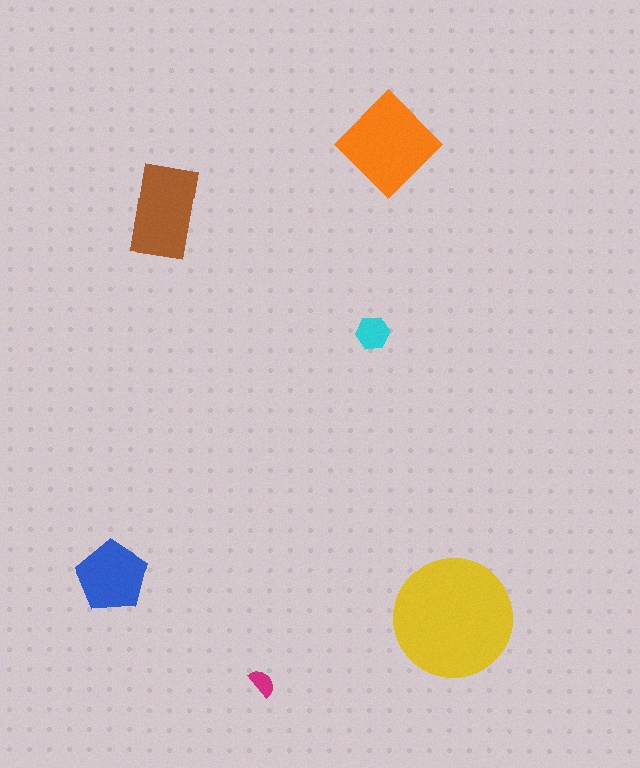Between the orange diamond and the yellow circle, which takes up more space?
The yellow circle.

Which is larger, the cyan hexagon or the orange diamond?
The orange diamond.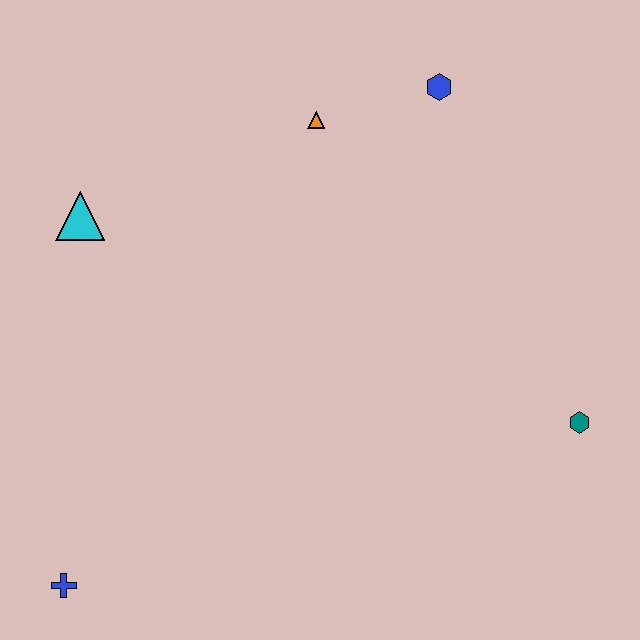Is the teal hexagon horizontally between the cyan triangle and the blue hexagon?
No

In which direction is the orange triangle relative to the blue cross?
The orange triangle is above the blue cross.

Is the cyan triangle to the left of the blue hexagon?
Yes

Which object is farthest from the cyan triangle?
The teal hexagon is farthest from the cyan triangle.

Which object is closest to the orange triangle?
The blue hexagon is closest to the orange triangle.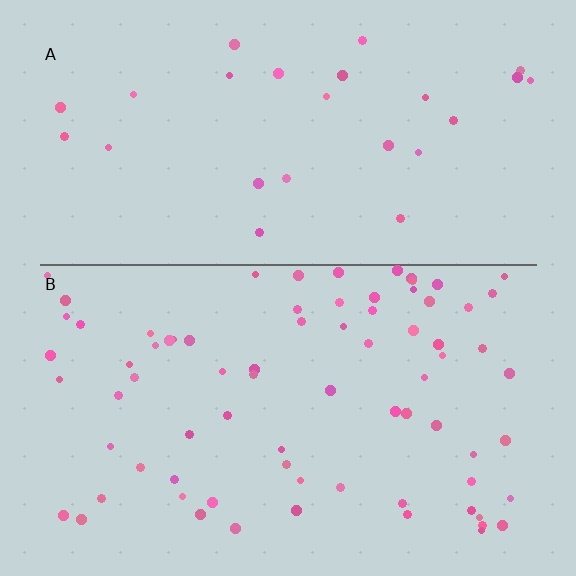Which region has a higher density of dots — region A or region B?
B (the bottom).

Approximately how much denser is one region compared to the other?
Approximately 2.9× — region B over region A.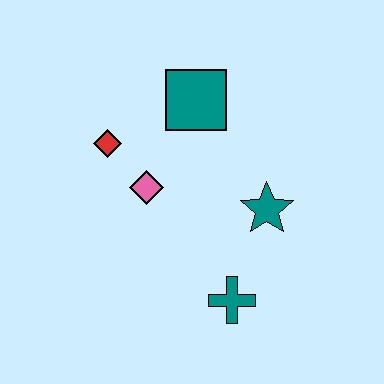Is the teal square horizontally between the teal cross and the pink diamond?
Yes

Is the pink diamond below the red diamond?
Yes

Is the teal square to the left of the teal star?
Yes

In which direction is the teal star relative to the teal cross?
The teal star is above the teal cross.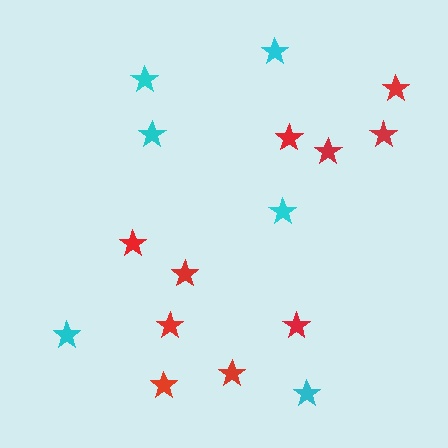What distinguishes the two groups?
There are 2 groups: one group of red stars (10) and one group of cyan stars (6).